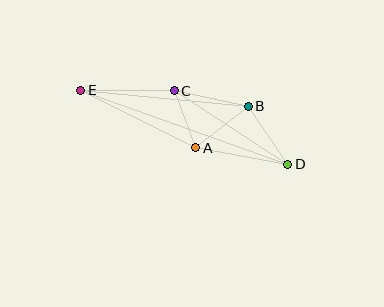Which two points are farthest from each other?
Points D and E are farthest from each other.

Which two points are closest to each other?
Points A and C are closest to each other.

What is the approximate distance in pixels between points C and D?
The distance between C and D is approximately 135 pixels.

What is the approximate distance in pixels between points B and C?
The distance between B and C is approximately 76 pixels.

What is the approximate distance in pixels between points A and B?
The distance between A and B is approximately 67 pixels.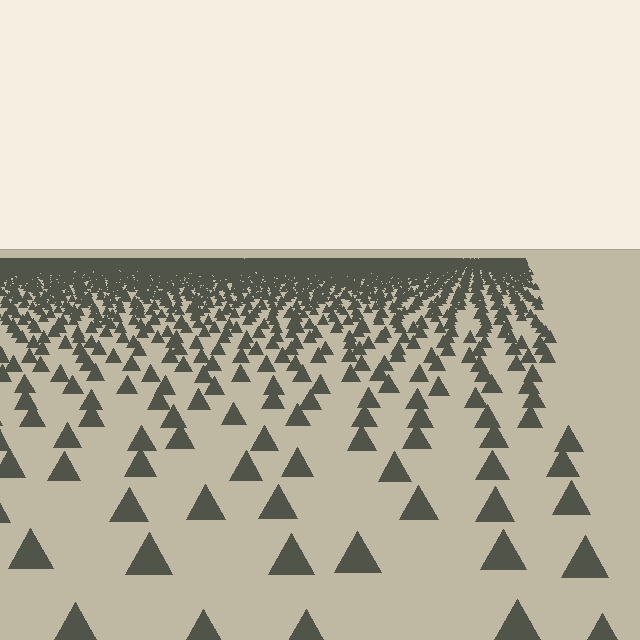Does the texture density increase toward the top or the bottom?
Density increases toward the top.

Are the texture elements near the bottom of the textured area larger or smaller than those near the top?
Larger. Near the bottom, elements are closer to the viewer and appear at a bigger on-screen size.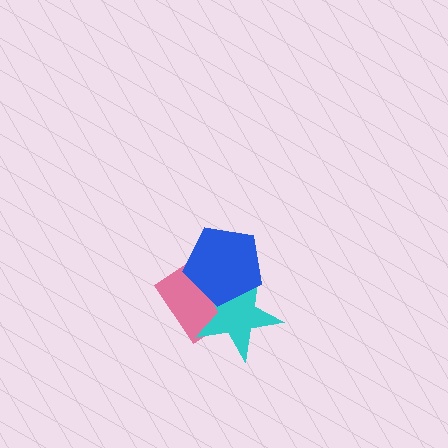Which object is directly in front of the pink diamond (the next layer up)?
The cyan star is directly in front of the pink diamond.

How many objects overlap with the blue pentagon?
2 objects overlap with the blue pentagon.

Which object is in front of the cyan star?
The blue pentagon is in front of the cyan star.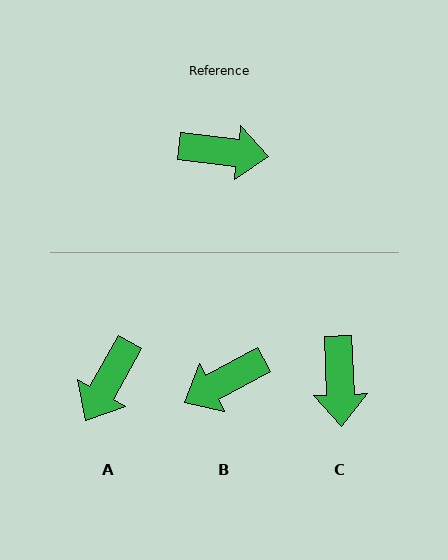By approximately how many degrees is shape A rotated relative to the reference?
Approximately 113 degrees clockwise.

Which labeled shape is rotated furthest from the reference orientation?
B, about 145 degrees away.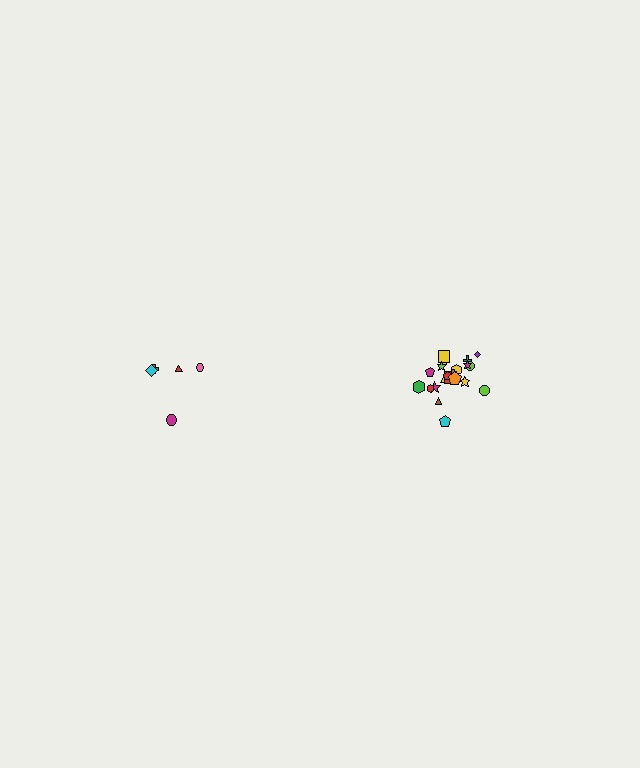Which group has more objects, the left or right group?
The right group.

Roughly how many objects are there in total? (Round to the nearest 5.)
Roughly 25 objects in total.